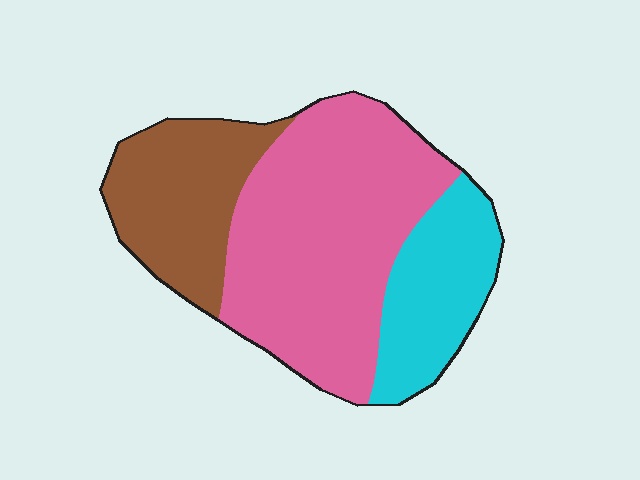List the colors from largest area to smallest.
From largest to smallest: pink, brown, cyan.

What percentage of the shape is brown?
Brown takes up about one quarter (1/4) of the shape.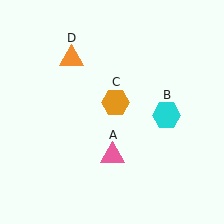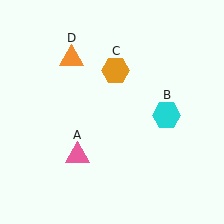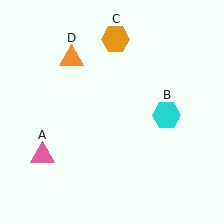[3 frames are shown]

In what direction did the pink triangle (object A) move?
The pink triangle (object A) moved left.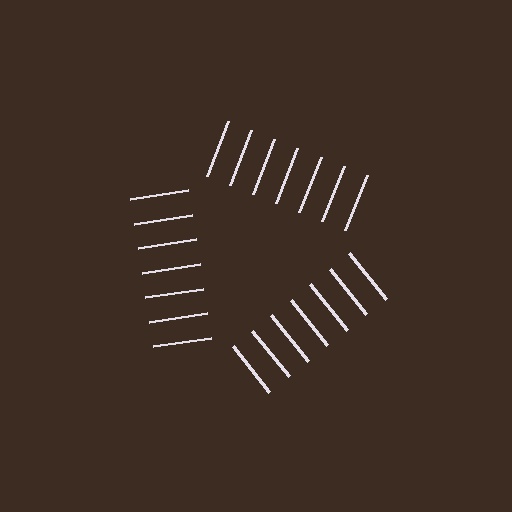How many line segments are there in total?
21 — 7 along each of the 3 edges.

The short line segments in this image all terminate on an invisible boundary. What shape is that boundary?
An illusory triangle — the line segments terminate on its edges but no continuous stroke is drawn.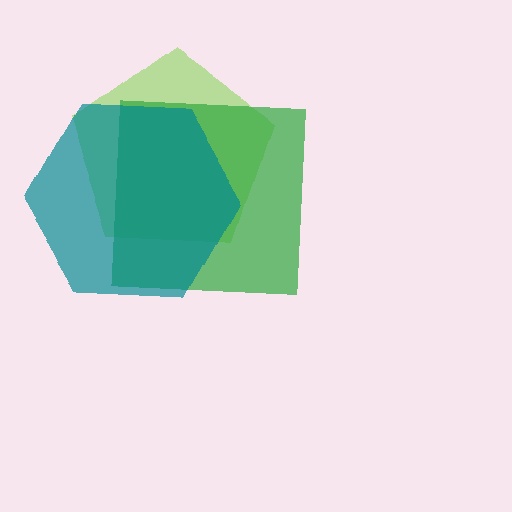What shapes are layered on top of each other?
The layered shapes are: a lime pentagon, a green square, a teal hexagon.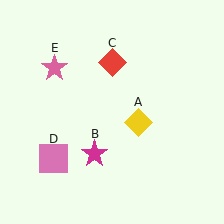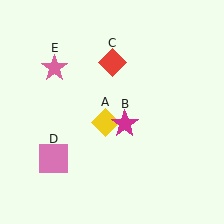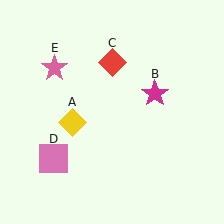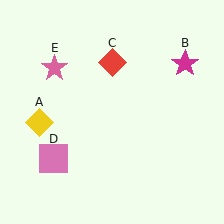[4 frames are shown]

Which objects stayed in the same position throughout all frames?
Red diamond (object C) and pink square (object D) and pink star (object E) remained stationary.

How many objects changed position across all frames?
2 objects changed position: yellow diamond (object A), magenta star (object B).